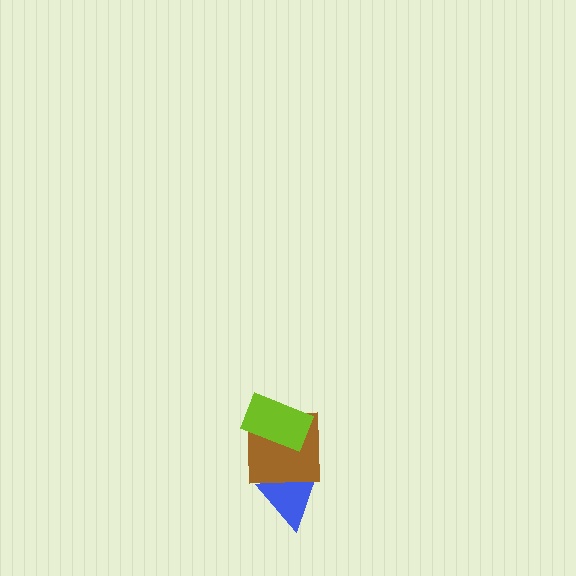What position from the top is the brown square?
The brown square is 2nd from the top.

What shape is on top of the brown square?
The lime rectangle is on top of the brown square.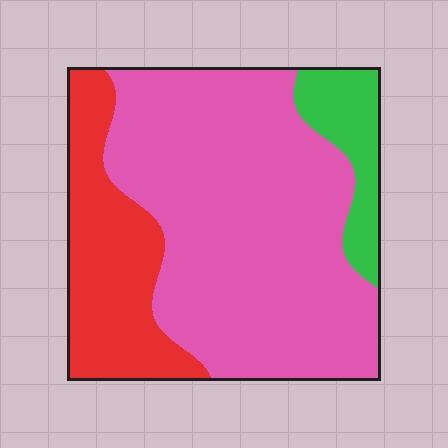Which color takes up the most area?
Pink, at roughly 65%.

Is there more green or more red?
Red.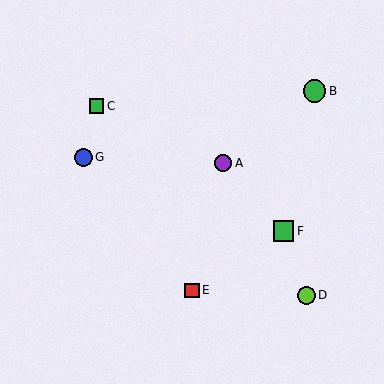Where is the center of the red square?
The center of the red square is at (192, 290).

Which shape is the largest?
The green circle (labeled B) is the largest.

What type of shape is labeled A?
Shape A is a purple circle.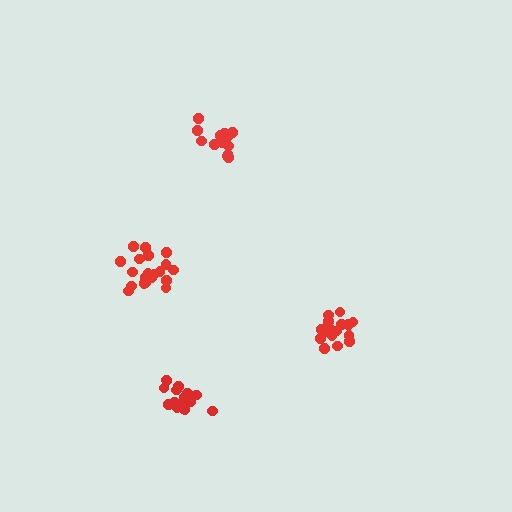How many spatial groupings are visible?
There are 4 spatial groupings.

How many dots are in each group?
Group 1: 14 dots, Group 2: 20 dots, Group 3: 17 dots, Group 4: 17 dots (68 total).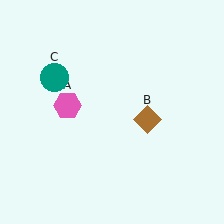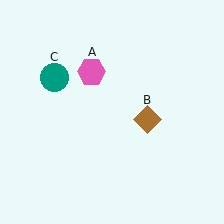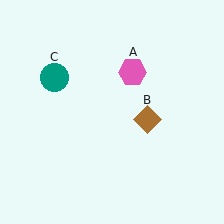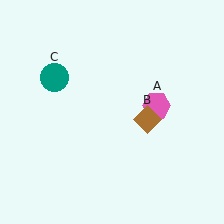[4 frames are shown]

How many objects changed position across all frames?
1 object changed position: pink hexagon (object A).